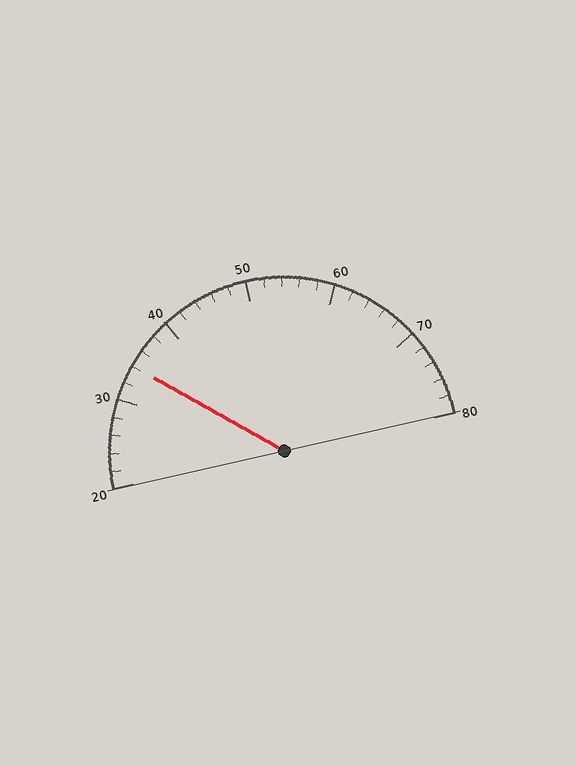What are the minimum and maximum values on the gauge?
The gauge ranges from 20 to 80.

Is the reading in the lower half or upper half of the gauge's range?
The reading is in the lower half of the range (20 to 80).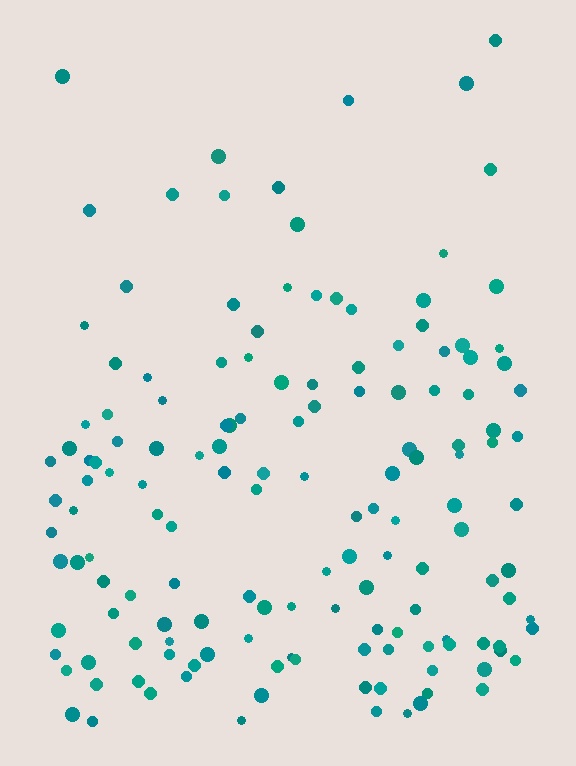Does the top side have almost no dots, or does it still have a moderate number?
Still a moderate number, just noticeably fewer than the bottom.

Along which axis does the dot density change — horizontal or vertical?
Vertical.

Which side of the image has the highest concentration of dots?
The bottom.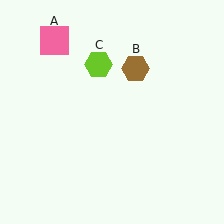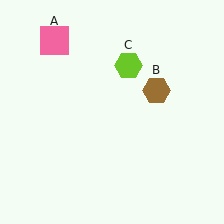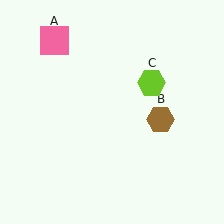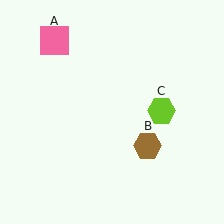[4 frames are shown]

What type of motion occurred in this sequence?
The brown hexagon (object B), lime hexagon (object C) rotated clockwise around the center of the scene.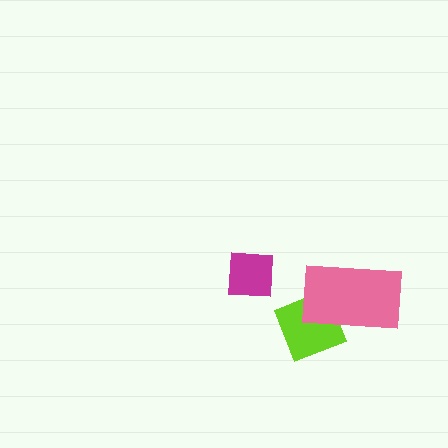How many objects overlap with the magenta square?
0 objects overlap with the magenta square.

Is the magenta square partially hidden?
No, no other shape covers it.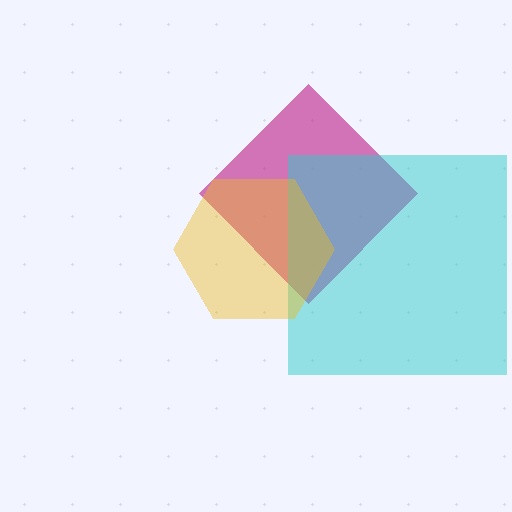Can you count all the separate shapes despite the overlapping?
Yes, there are 3 separate shapes.